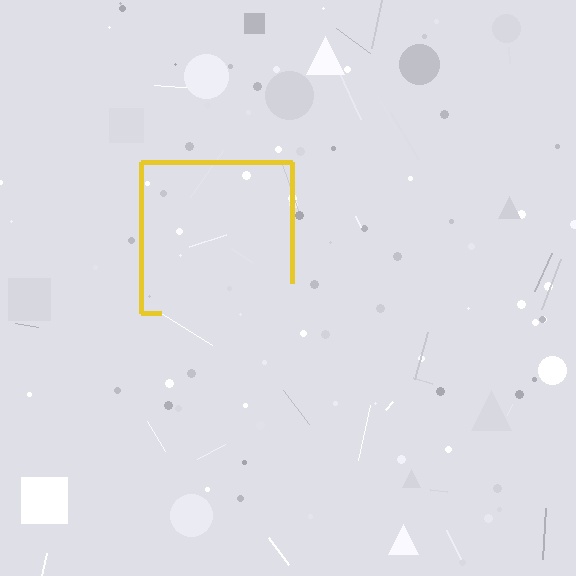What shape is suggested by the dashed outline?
The dashed outline suggests a square.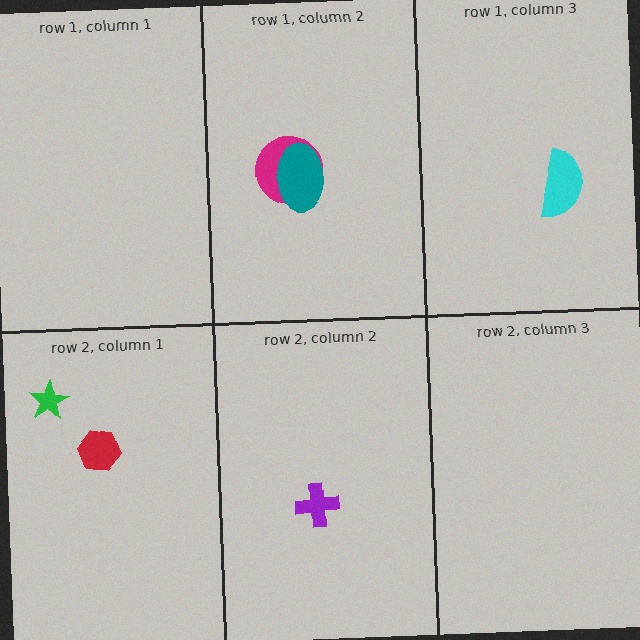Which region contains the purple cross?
The row 2, column 2 region.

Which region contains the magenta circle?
The row 1, column 2 region.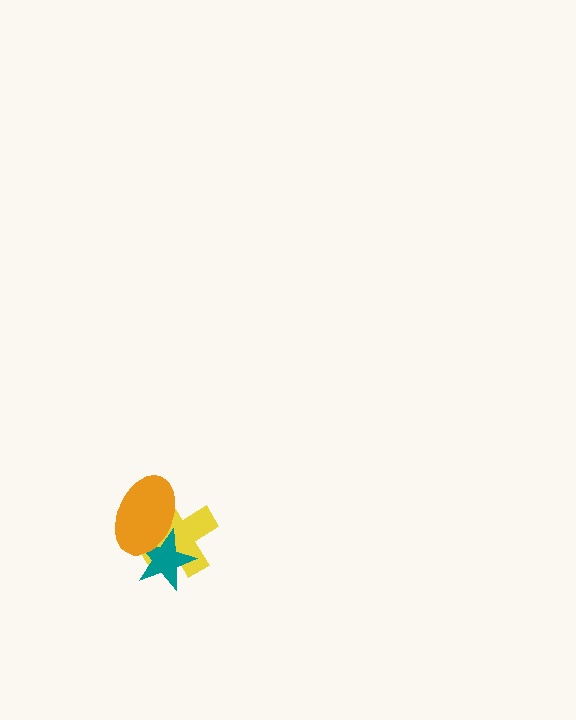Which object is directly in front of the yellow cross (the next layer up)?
The teal star is directly in front of the yellow cross.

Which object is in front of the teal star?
The orange ellipse is in front of the teal star.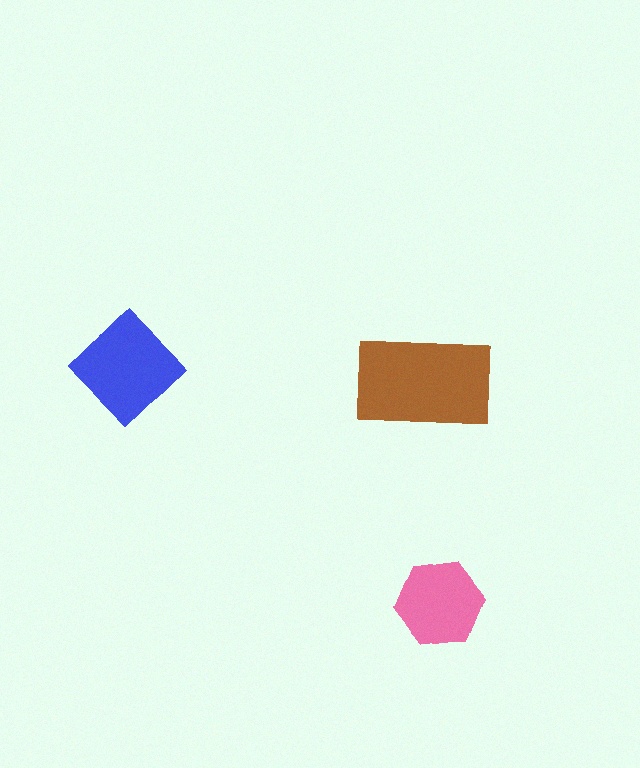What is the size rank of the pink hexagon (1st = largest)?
3rd.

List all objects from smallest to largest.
The pink hexagon, the blue diamond, the brown rectangle.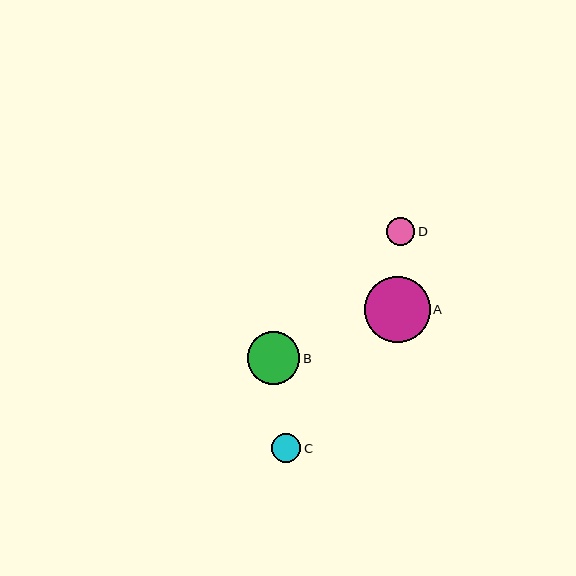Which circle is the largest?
Circle A is the largest with a size of approximately 66 pixels.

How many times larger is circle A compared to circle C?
Circle A is approximately 2.3 times the size of circle C.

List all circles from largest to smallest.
From largest to smallest: A, B, C, D.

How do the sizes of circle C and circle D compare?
Circle C and circle D are approximately the same size.